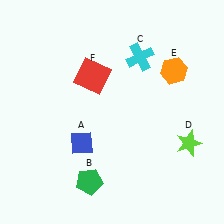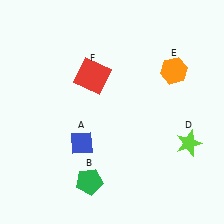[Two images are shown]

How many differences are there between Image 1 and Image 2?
There is 1 difference between the two images.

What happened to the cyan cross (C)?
The cyan cross (C) was removed in Image 2. It was in the top-right area of Image 1.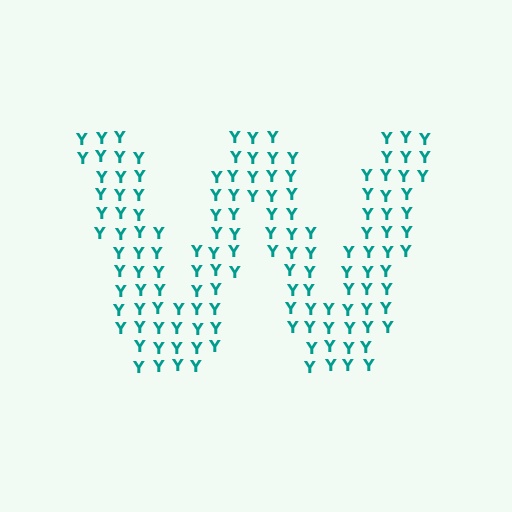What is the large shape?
The large shape is the letter W.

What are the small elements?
The small elements are letter Y's.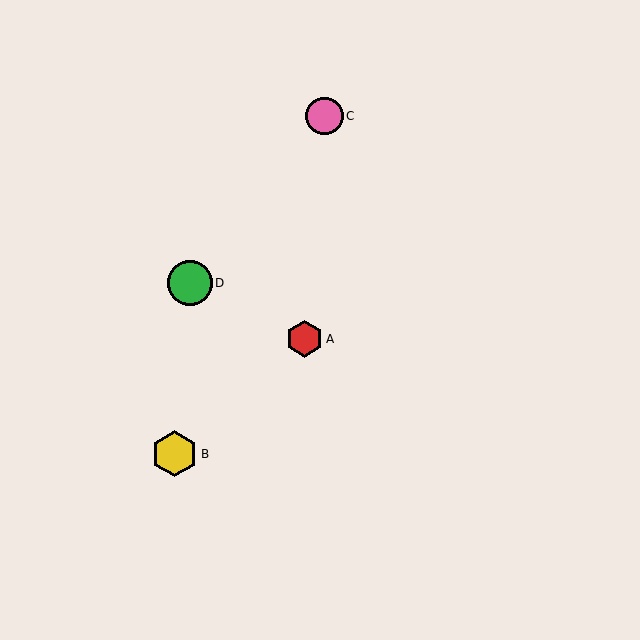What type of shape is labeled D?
Shape D is a green circle.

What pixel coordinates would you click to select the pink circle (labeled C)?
Click at (324, 116) to select the pink circle C.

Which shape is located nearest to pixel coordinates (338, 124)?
The pink circle (labeled C) at (324, 116) is nearest to that location.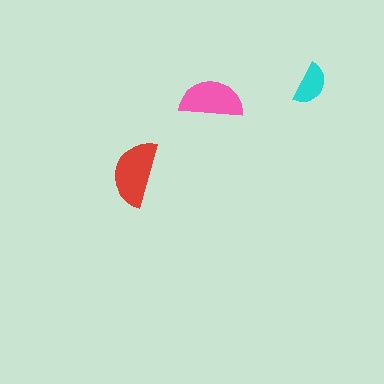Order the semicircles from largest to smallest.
the red one, the pink one, the cyan one.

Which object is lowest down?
The red semicircle is bottommost.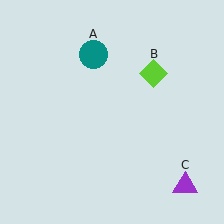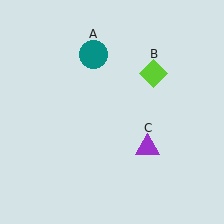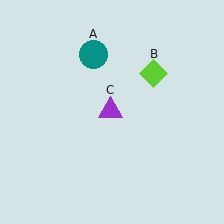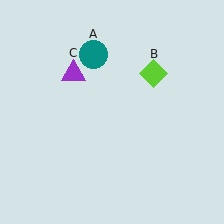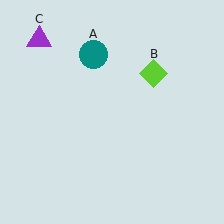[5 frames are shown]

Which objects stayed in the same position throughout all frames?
Teal circle (object A) and lime diamond (object B) remained stationary.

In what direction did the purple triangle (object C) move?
The purple triangle (object C) moved up and to the left.